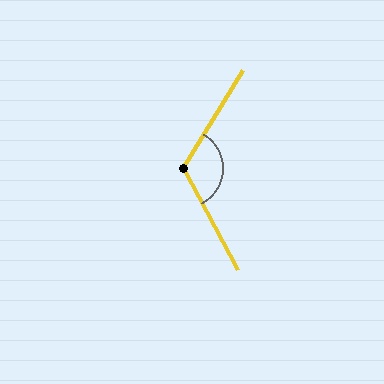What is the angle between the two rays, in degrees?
Approximately 121 degrees.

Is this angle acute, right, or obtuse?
It is obtuse.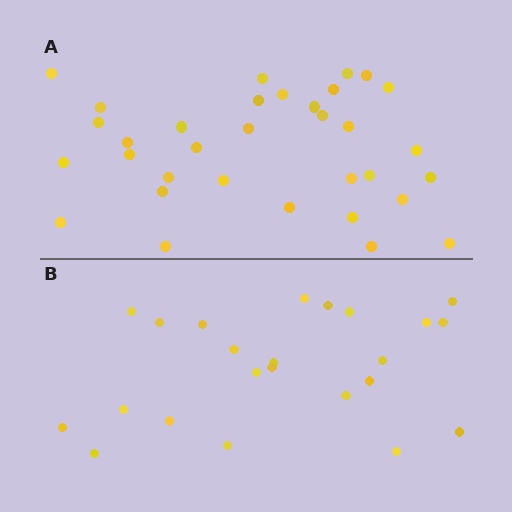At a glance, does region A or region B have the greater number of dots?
Region A (the top region) has more dots.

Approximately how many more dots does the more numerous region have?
Region A has roughly 10 or so more dots than region B.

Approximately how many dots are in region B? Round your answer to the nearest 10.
About 20 dots. (The exact count is 23, which rounds to 20.)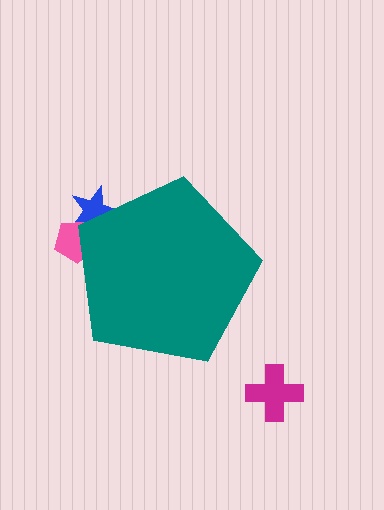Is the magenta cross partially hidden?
No, the magenta cross is fully visible.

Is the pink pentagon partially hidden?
Yes, the pink pentagon is partially hidden behind the teal pentagon.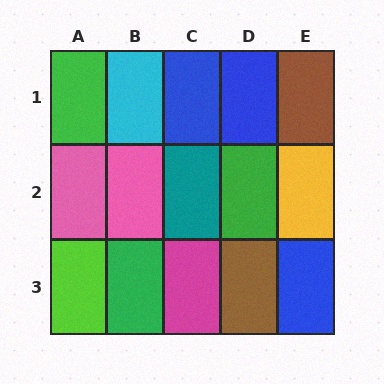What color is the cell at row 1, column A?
Green.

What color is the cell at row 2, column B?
Pink.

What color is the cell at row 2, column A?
Pink.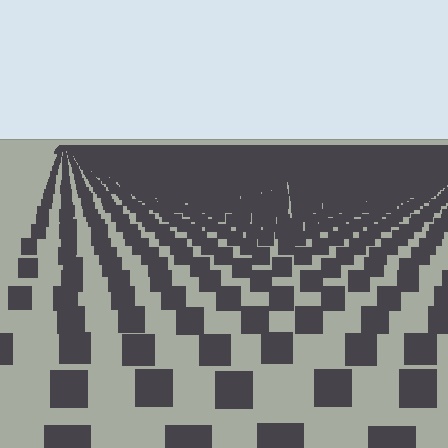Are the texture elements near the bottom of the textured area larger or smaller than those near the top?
Larger. Near the bottom, elements are closer to the viewer and appear at a bigger on-screen size.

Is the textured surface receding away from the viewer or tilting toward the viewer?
The surface is receding away from the viewer. Texture elements get smaller and denser toward the top.